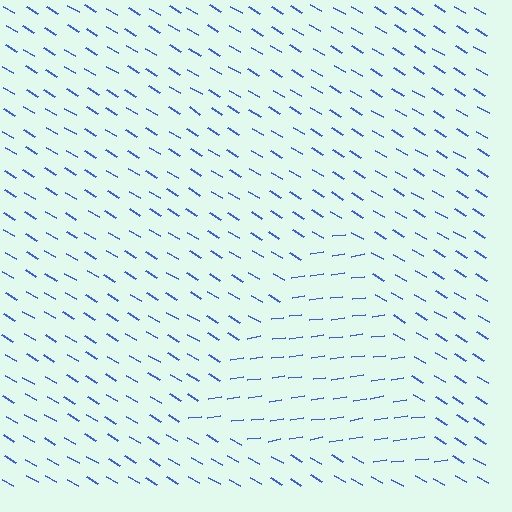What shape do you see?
I see a triangle.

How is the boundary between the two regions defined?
The boundary is defined purely by a change in line orientation (approximately 38 degrees difference). All lines are the same color and thickness.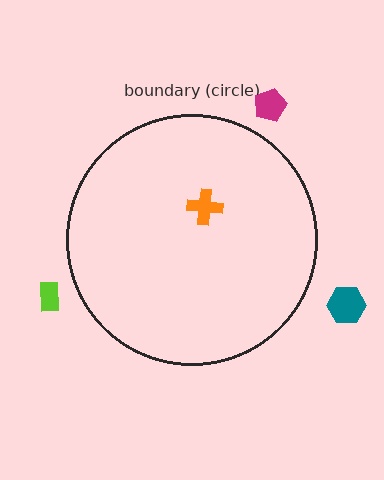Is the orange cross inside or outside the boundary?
Inside.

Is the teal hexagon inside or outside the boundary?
Outside.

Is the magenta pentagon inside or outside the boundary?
Outside.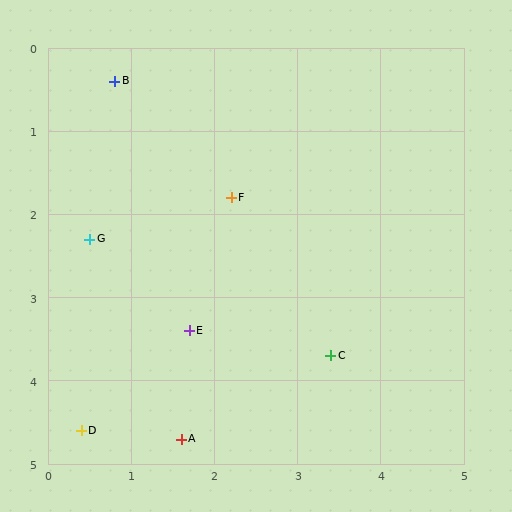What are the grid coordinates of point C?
Point C is at approximately (3.4, 3.7).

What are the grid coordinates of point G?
Point G is at approximately (0.5, 2.3).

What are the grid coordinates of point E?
Point E is at approximately (1.7, 3.4).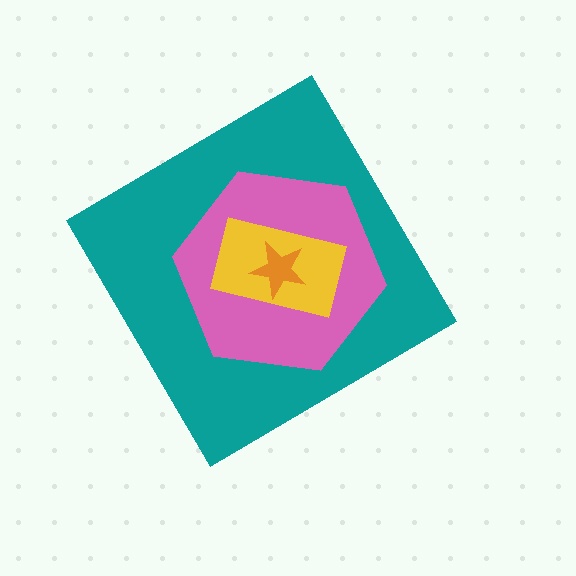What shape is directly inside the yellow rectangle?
The orange star.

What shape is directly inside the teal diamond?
The pink hexagon.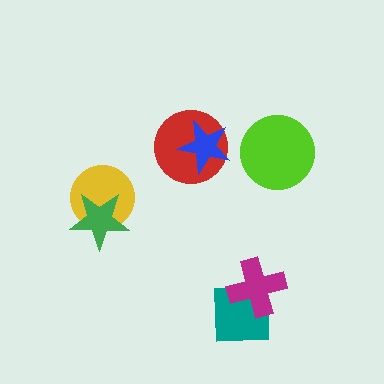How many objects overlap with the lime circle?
0 objects overlap with the lime circle.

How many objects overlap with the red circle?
1 object overlaps with the red circle.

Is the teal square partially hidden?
Yes, it is partially covered by another shape.